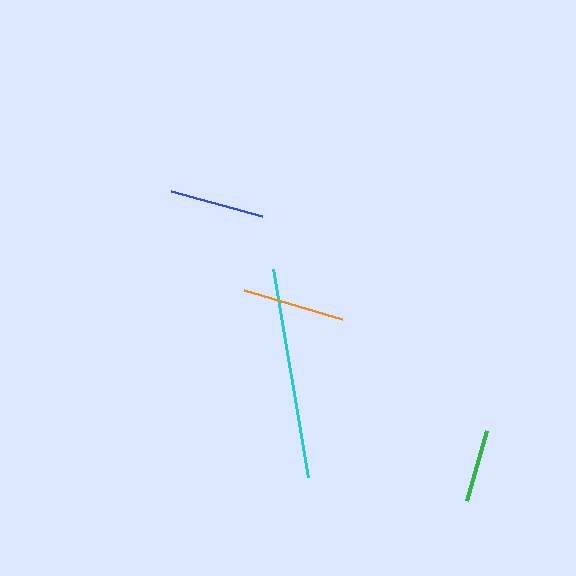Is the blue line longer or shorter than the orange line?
The orange line is longer than the blue line.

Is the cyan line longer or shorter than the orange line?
The cyan line is longer than the orange line.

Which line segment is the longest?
The cyan line is the longest at approximately 211 pixels.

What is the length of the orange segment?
The orange segment is approximately 102 pixels long.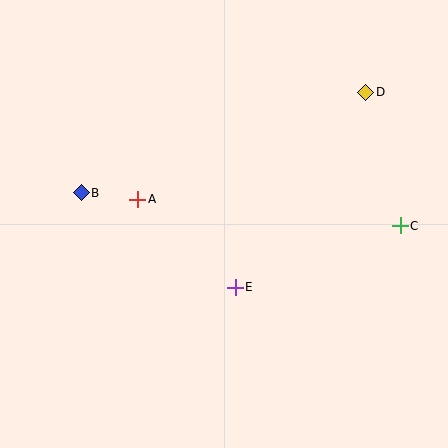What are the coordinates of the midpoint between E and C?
The midpoint between E and C is at (318, 256).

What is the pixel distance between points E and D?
The distance between E and D is 235 pixels.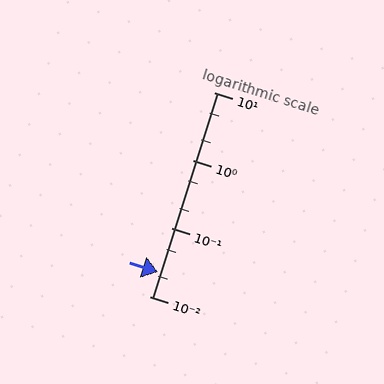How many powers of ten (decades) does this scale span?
The scale spans 3 decades, from 0.01 to 10.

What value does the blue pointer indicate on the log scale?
The pointer indicates approximately 0.023.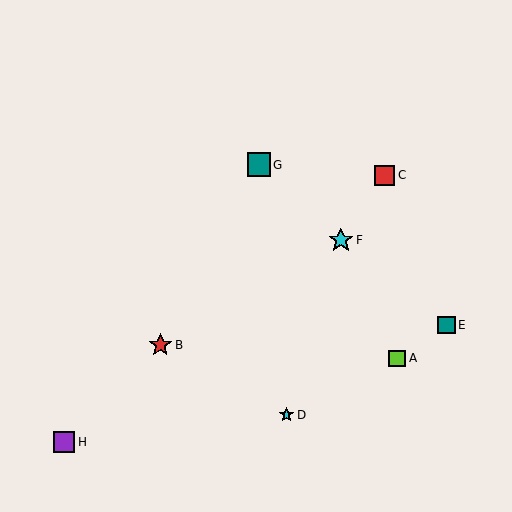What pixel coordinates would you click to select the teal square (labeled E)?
Click at (446, 325) to select the teal square E.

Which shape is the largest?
The cyan star (labeled F) is the largest.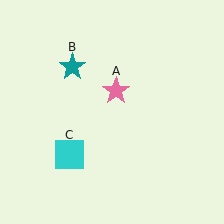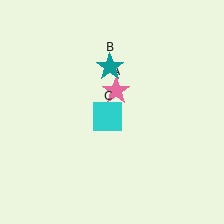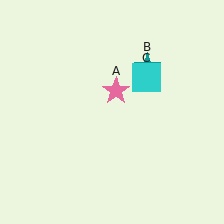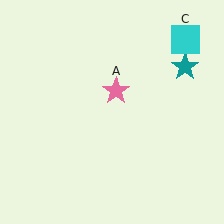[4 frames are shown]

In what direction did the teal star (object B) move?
The teal star (object B) moved right.